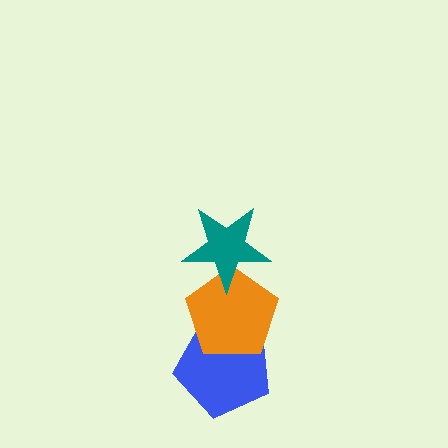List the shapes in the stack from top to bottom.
From top to bottom: the teal star, the orange pentagon, the blue pentagon.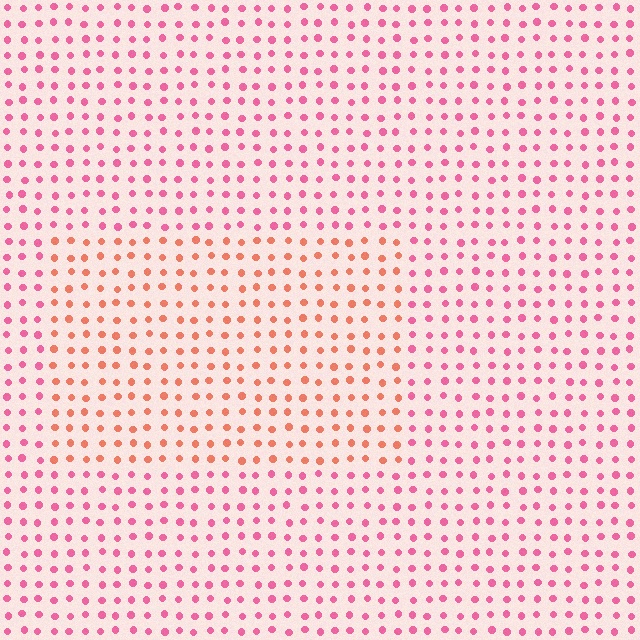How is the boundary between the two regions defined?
The boundary is defined purely by a slight shift in hue (about 36 degrees). Spacing, size, and orientation are identical on both sides.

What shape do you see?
I see a rectangle.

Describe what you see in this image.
The image is filled with small pink elements in a uniform arrangement. A rectangle-shaped region is visible where the elements are tinted to a slightly different hue, forming a subtle color boundary.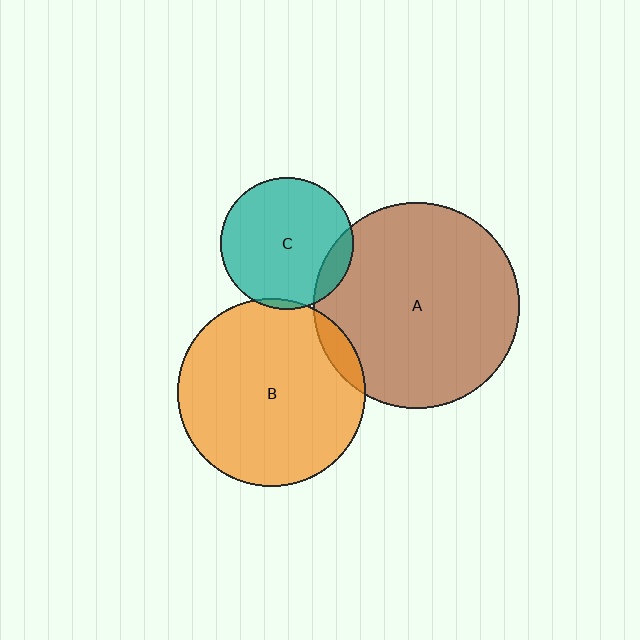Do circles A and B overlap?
Yes.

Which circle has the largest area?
Circle A (brown).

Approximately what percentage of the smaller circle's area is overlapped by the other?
Approximately 5%.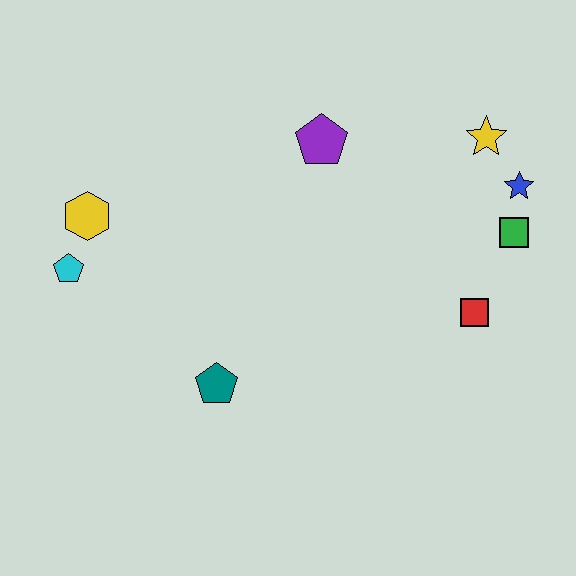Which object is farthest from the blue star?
The cyan pentagon is farthest from the blue star.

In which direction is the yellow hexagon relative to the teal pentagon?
The yellow hexagon is above the teal pentagon.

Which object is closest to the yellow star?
The blue star is closest to the yellow star.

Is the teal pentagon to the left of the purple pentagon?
Yes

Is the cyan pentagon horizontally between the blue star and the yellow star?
No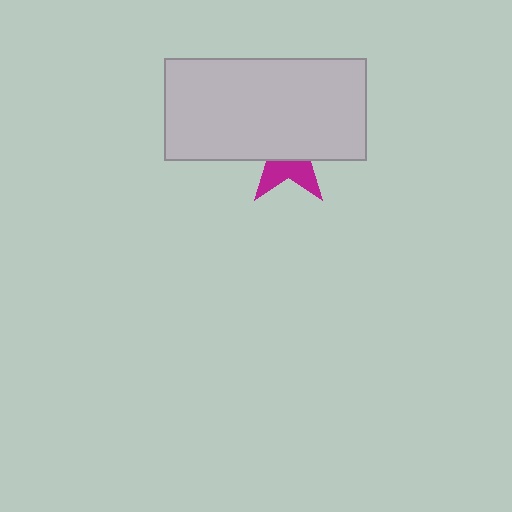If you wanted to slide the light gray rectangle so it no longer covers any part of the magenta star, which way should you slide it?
Slide it up — that is the most direct way to separate the two shapes.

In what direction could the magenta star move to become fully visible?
The magenta star could move down. That would shift it out from behind the light gray rectangle entirely.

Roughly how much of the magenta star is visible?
A small part of it is visible (roughly 36%).